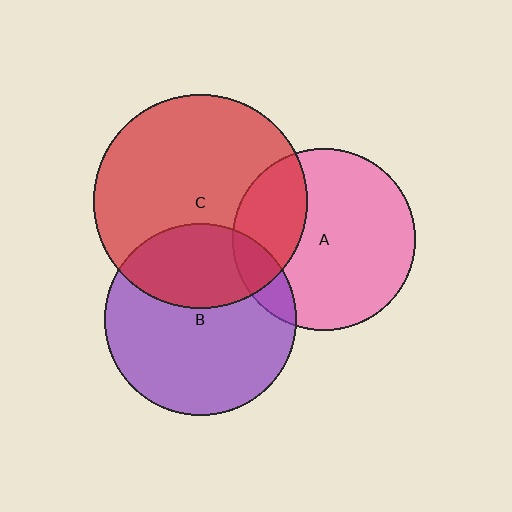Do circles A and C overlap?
Yes.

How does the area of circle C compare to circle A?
Approximately 1.4 times.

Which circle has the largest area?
Circle C (red).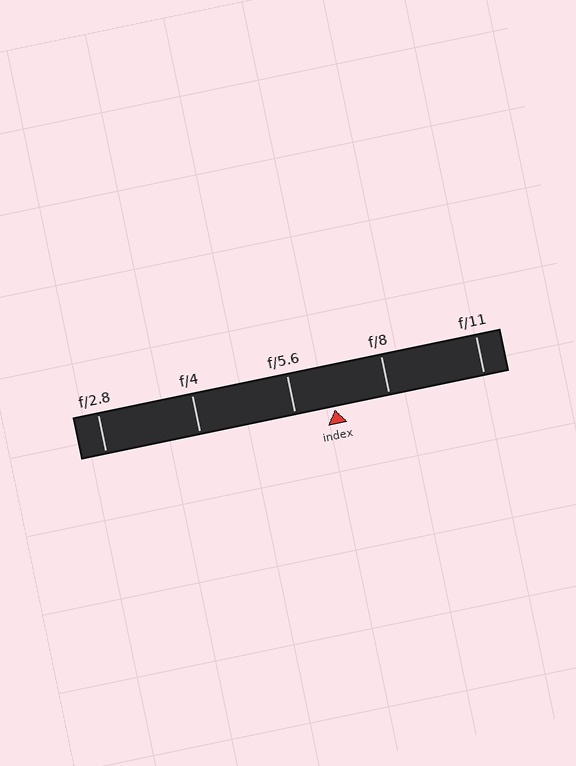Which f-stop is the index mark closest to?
The index mark is closest to f/5.6.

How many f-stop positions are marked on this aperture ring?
There are 5 f-stop positions marked.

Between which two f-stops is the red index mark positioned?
The index mark is between f/5.6 and f/8.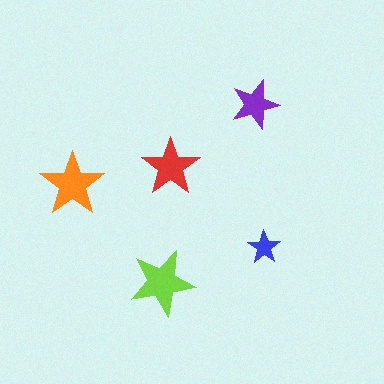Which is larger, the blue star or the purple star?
The purple one.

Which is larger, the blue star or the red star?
The red one.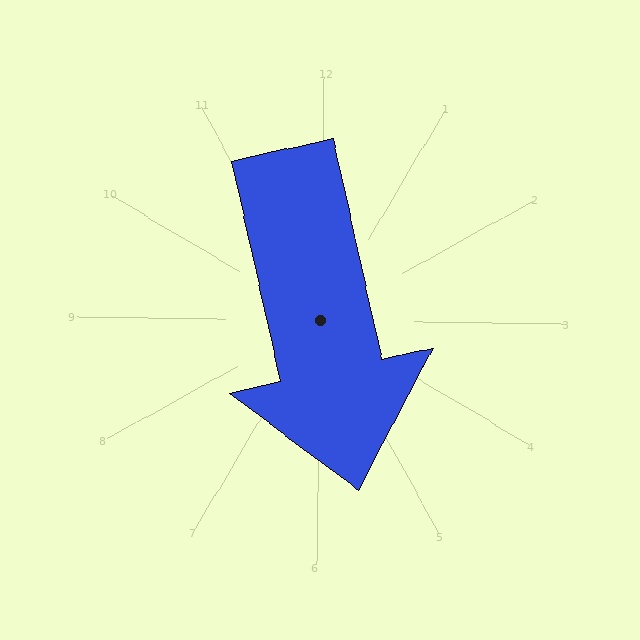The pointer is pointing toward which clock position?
Roughly 6 o'clock.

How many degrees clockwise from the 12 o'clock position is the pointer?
Approximately 167 degrees.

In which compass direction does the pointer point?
South.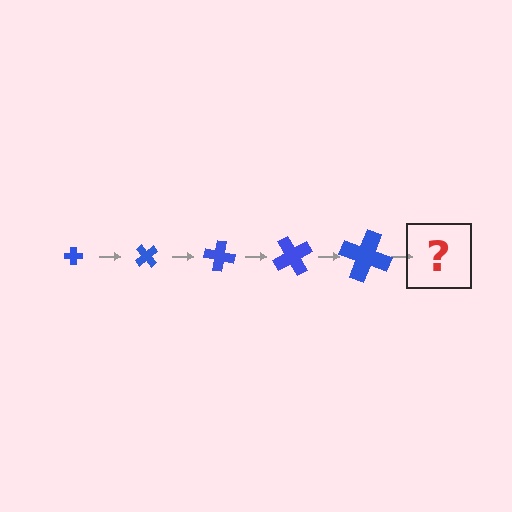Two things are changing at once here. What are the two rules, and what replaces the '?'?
The two rules are that the cross grows larger each step and it rotates 50 degrees each step. The '?' should be a cross, larger than the previous one and rotated 250 degrees from the start.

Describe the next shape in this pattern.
It should be a cross, larger than the previous one and rotated 250 degrees from the start.